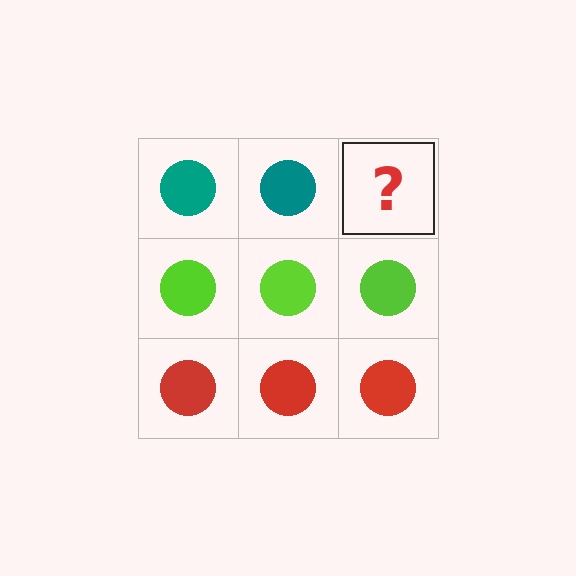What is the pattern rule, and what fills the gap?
The rule is that each row has a consistent color. The gap should be filled with a teal circle.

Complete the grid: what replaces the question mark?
The question mark should be replaced with a teal circle.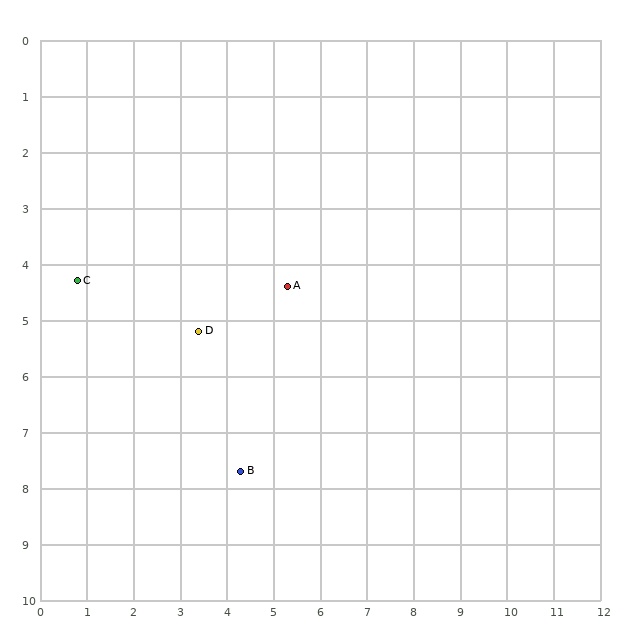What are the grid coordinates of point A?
Point A is at approximately (5.3, 4.4).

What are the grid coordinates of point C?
Point C is at approximately (0.8, 4.3).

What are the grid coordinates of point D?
Point D is at approximately (3.4, 5.2).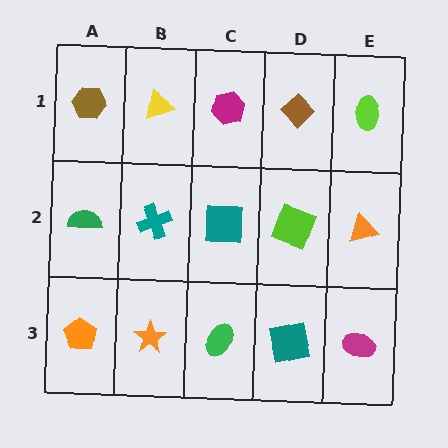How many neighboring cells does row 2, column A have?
3.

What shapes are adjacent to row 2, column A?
A brown hexagon (row 1, column A), an orange pentagon (row 3, column A), a teal cross (row 2, column B).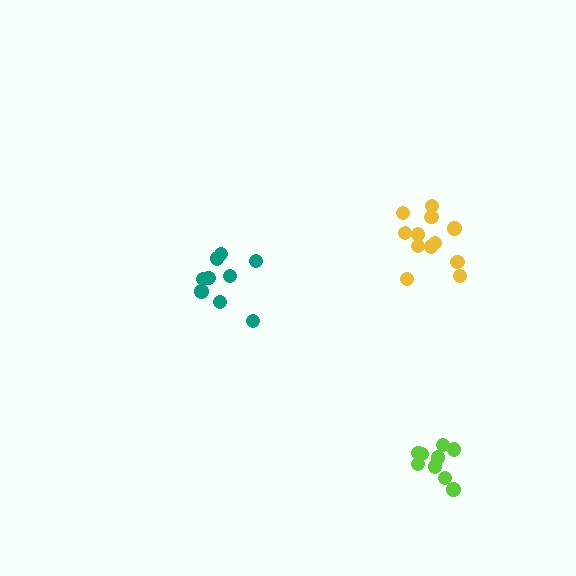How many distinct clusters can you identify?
There are 3 distinct clusters.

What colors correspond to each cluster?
The clusters are colored: lime, yellow, teal.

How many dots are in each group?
Group 1: 9 dots, Group 2: 12 dots, Group 3: 9 dots (30 total).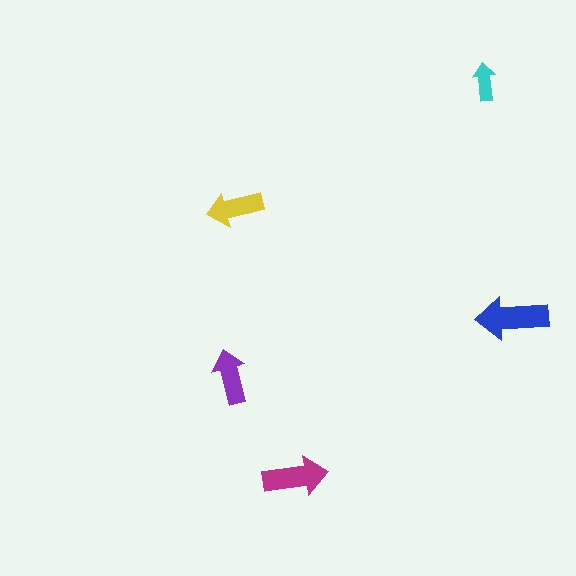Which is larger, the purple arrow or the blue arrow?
The blue one.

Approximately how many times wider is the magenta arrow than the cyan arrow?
About 1.5 times wider.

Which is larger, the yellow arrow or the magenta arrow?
The magenta one.